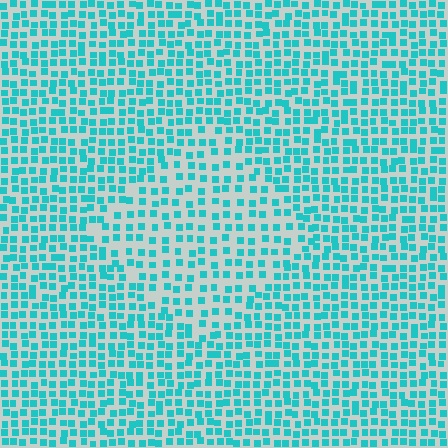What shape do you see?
I see a diamond.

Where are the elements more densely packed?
The elements are more densely packed outside the diamond boundary.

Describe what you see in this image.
The image contains small cyan elements arranged at two different densities. A diamond-shaped region is visible where the elements are less densely packed than the surrounding area.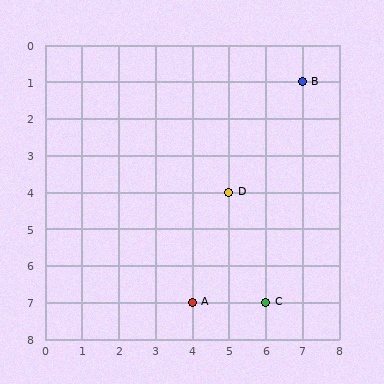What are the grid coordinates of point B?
Point B is at grid coordinates (7, 1).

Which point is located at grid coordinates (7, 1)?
Point B is at (7, 1).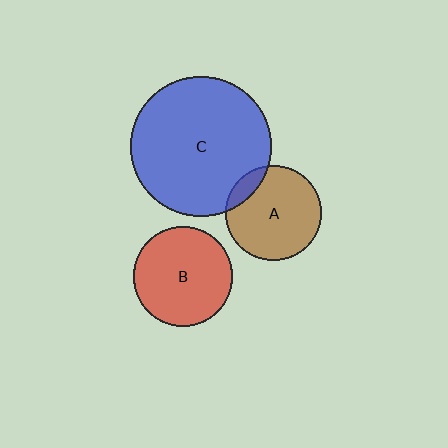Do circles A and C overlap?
Yes.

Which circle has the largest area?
Circle C (blue).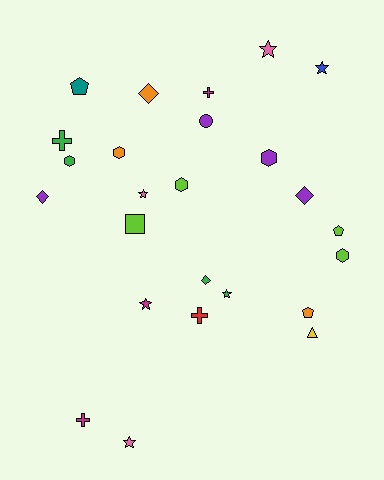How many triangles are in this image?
There is 1 triangle.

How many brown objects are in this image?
There are no brown objects.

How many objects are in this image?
There are 25 objects.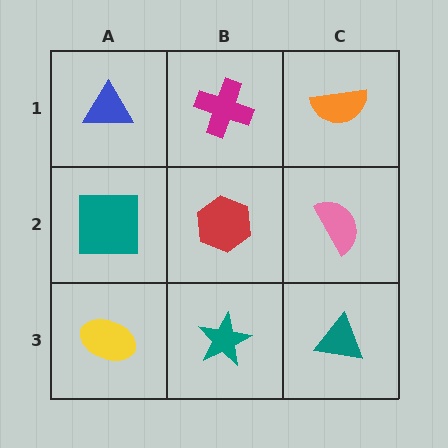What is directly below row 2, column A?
A yellow ellipse.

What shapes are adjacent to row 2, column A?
A blue triangle (row 1, column A), a yellow ellipse (row 3, column A), a red hexagon (row 2, column B).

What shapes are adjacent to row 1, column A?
A teal square (row 2, column A), a magenta cross (row 1, column B).